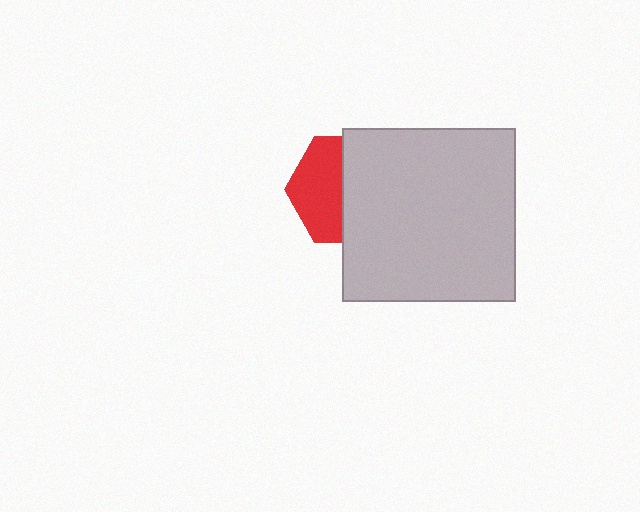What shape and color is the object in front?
The object in front is a light gray square.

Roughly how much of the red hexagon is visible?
About half of it is visible (roughly 46%).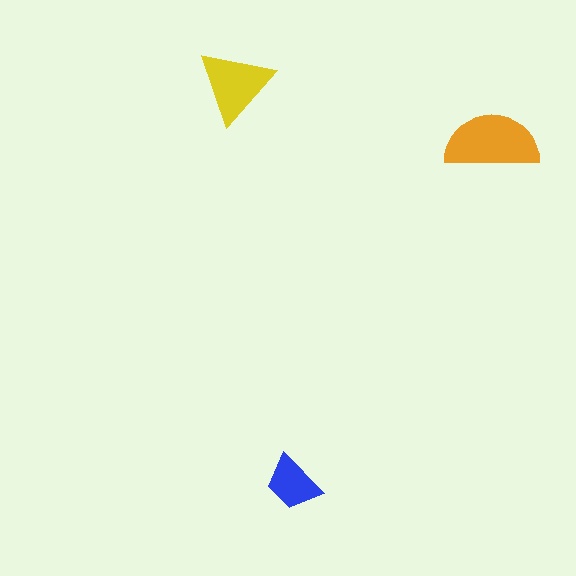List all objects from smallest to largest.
The blue trapezoid, the yellow triangle, the orange semicircle.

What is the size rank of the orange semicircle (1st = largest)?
1st.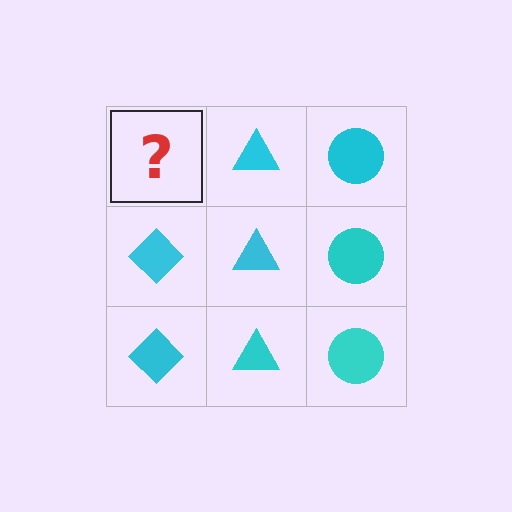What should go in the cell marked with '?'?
The missing cell should contain a cyan diamond.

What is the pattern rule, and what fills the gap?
The rule is that each column has a consistent shape. The gap should be filled with a cyan diamond.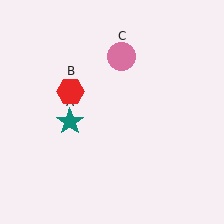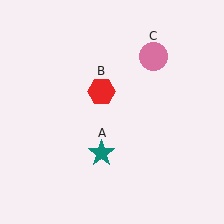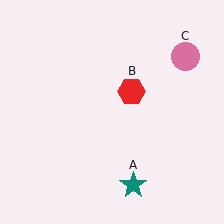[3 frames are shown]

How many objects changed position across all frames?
3 objects changed position: teal star (object A), red hexagon (object B), pink circle (object C).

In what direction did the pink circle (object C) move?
The pink circle (object C) moved right.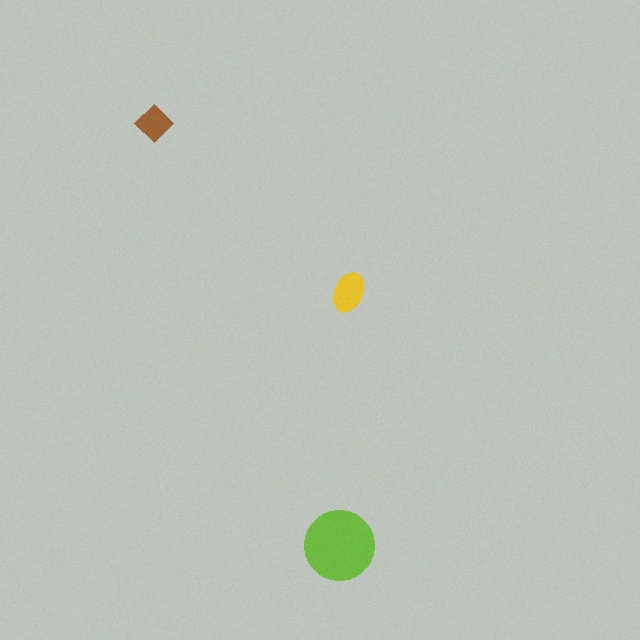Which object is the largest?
The lime circle.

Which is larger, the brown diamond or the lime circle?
The lime circle.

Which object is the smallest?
The brown diamond.